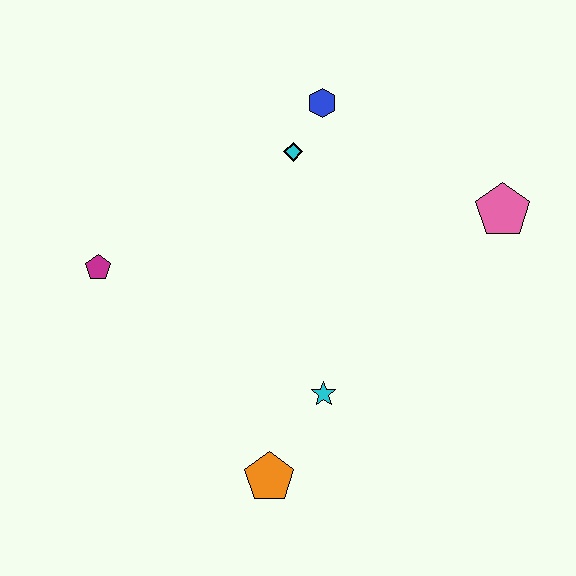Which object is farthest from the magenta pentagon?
The pink pentagon is farthest from the magenta pentagon.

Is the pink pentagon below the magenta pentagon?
No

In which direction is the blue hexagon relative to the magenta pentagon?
The blue hexagon is to the right of the magenta pentagon.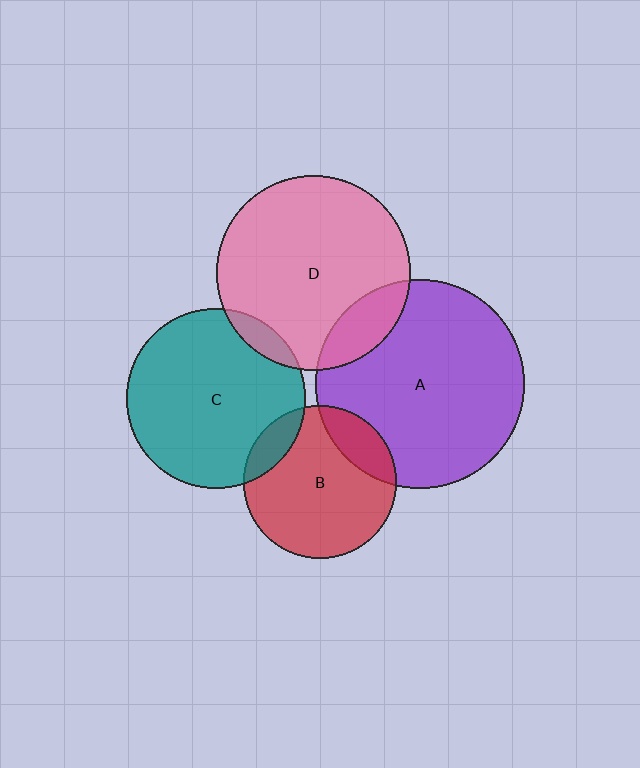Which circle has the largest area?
Circle A (purple).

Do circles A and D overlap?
Yes.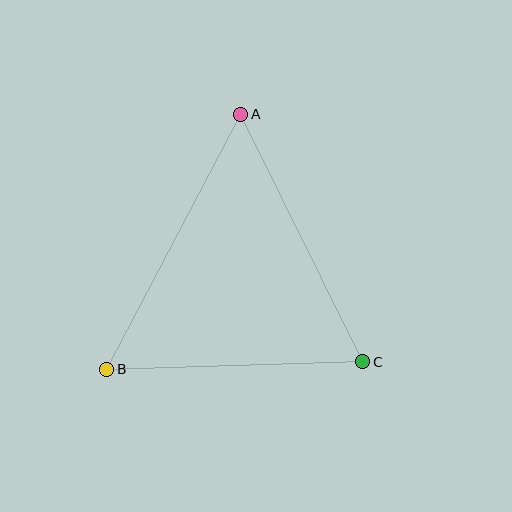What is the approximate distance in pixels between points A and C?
The distance between A and C is approximately 276 pixels.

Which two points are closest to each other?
Points B and C are closest to each other.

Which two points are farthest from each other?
Points A and B are farthest from each other.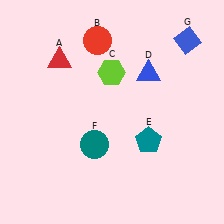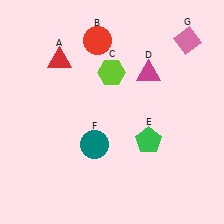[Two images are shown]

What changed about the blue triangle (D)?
In Image 1, D is blue. In Image 2, it changed to magenta.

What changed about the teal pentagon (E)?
In Image 1, E is teal. In Image 2, it changed to green.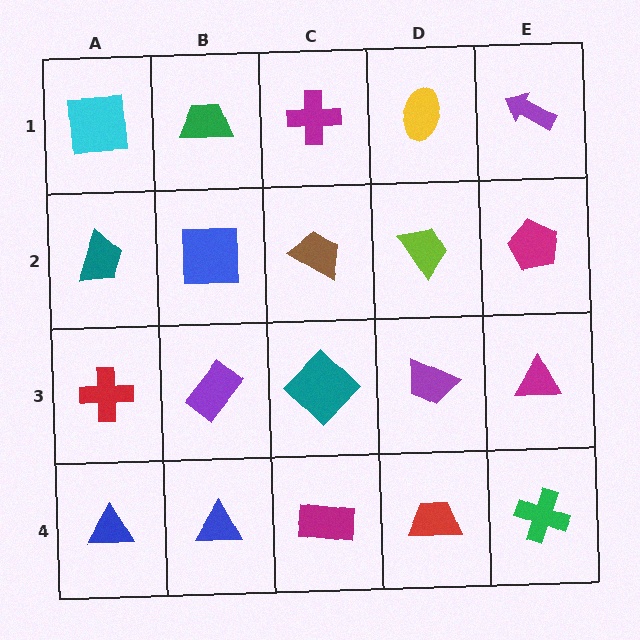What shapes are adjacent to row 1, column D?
A lime trapezoid (row 2, column D), a magenta cross (row 1, column C), a purple arrow (row 1, column E).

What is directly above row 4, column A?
A red cross.